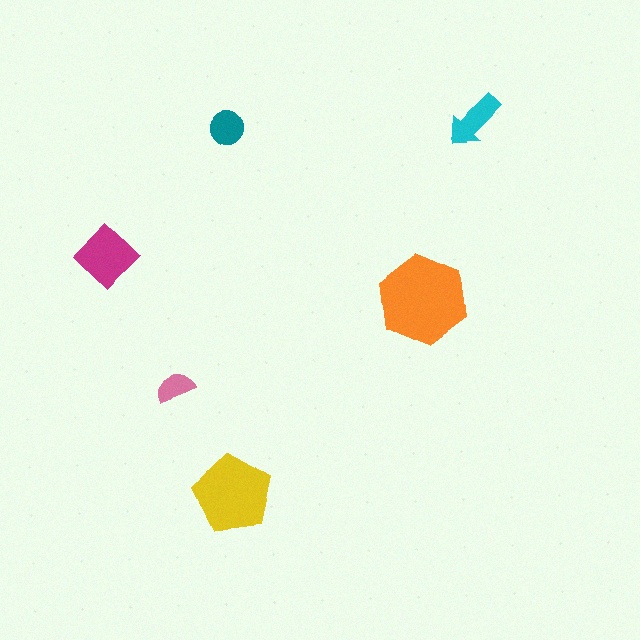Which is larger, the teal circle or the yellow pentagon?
The yellow pentagon.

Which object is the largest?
The orange hexagon.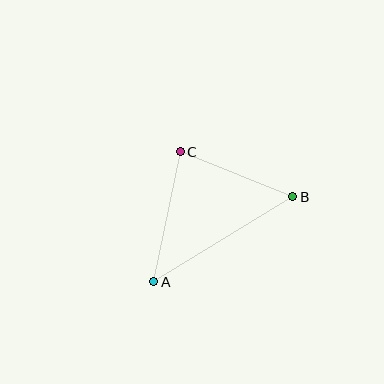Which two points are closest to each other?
Points B and C are closest to each other.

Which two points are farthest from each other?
Points A and B are farthest from each other.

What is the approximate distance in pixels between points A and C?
The distance between A and C is approximately 133 pixels.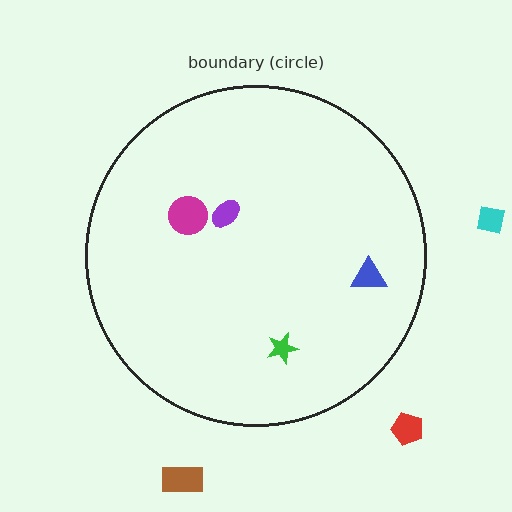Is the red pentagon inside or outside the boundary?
Outside.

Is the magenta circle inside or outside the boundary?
Inside.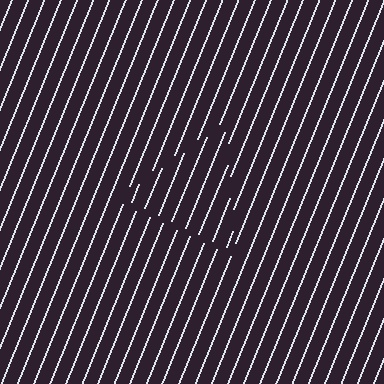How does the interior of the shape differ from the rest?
The interior of the shape contains the same grating, shifted by half a period — the contour is defined by the phase discontinuity where line-ends from the inner and outer gratings abut.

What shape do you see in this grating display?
An illusory triangle. The interior of the shape contains the same grating, shifted by half a period — the contour is defined by the phase discontinuity where line-ends from the inner and outer gratings abut.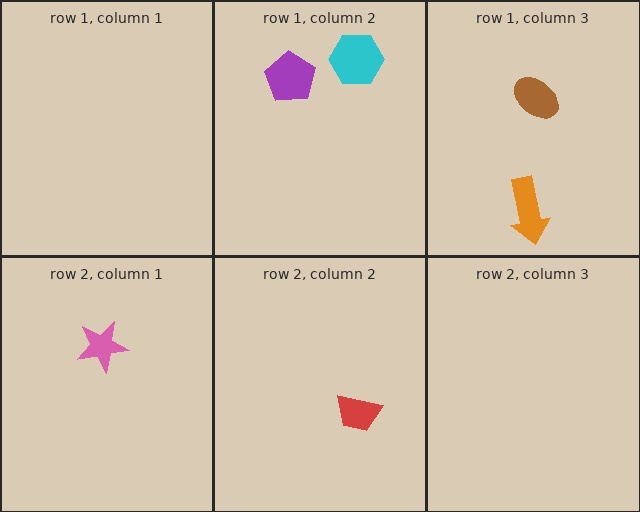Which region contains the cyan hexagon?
The row 1, column 2 region.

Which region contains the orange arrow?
The row 1, column 3 region.